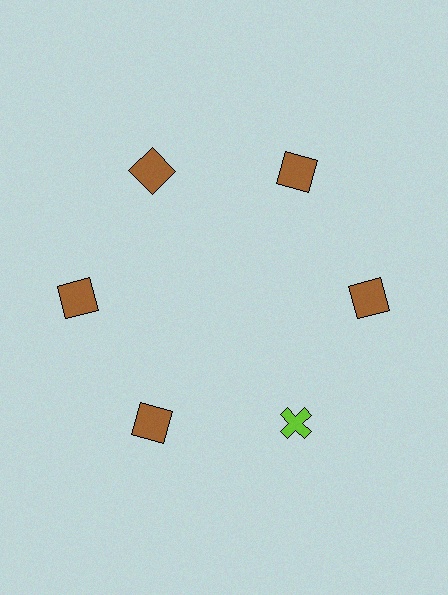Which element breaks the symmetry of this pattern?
The lime cross at roughly the 5 o'clock position breaks the symmetry. All other shapes are brown squares.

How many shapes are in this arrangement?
There are 6 shapes arranged in a ring pattern.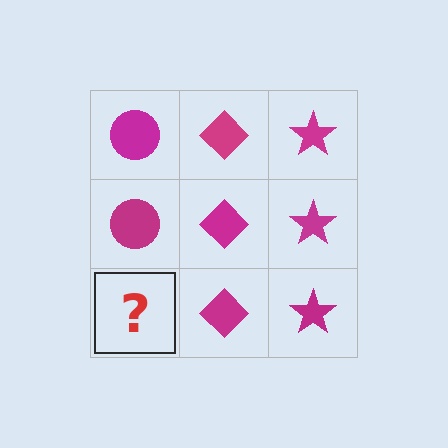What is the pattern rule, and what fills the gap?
The rule is that each column has a consistent shape. The gap should be filled with a magenta circle.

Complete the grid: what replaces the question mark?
The question mark should be replaced with a magenta circle.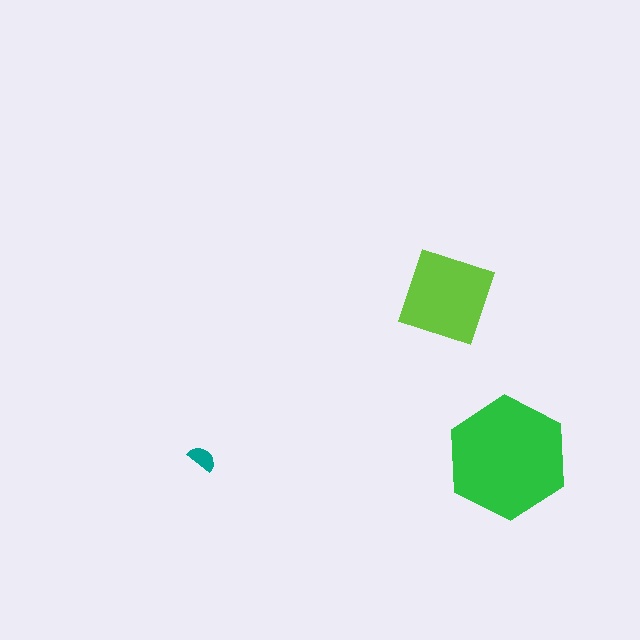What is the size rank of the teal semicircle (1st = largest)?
3rd.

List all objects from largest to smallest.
The green hexagon, the lime diamond, the teal semicircle.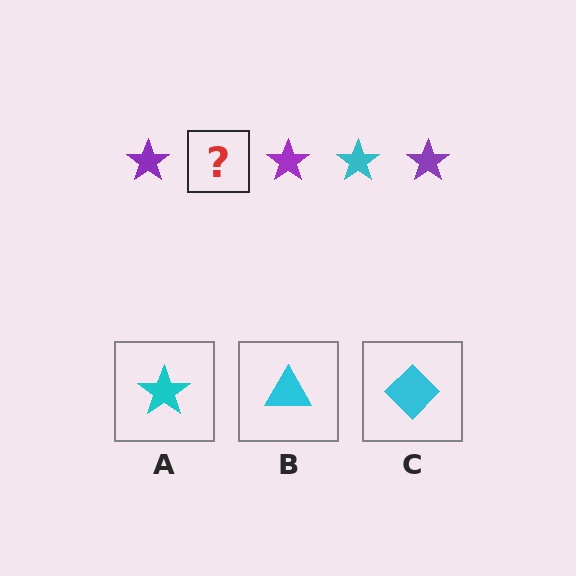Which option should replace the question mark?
Option A.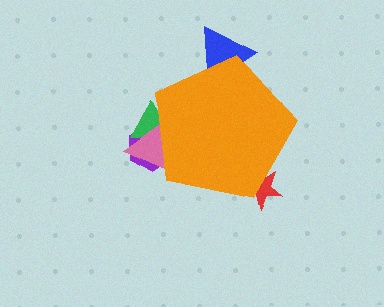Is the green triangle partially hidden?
Yes, the green triangle is partially hidden behind the orange pentagon.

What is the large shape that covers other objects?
An orange pentagon.